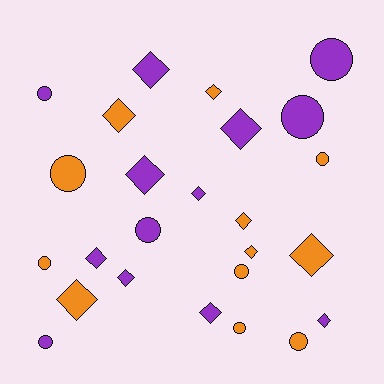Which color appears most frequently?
Purple, with 13 objects.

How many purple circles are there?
There are 5 purple circles.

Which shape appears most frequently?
Diamond, with 14 objects.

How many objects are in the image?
There are 25 objects.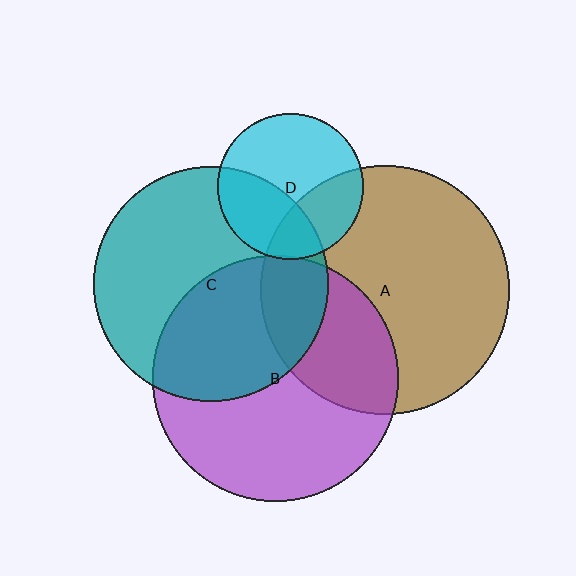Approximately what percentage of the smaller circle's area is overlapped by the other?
Approximately 45%.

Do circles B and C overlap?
Yes.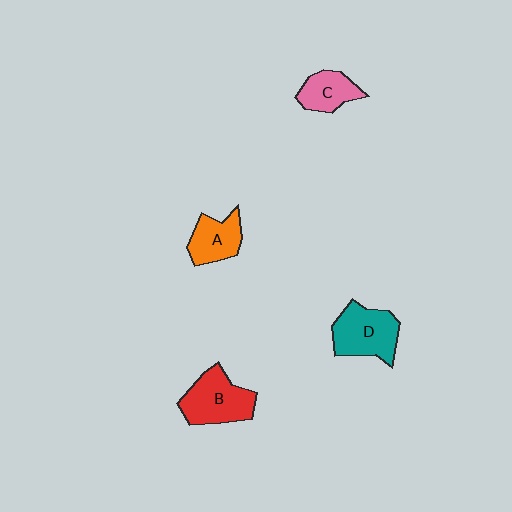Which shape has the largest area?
Shape B (red).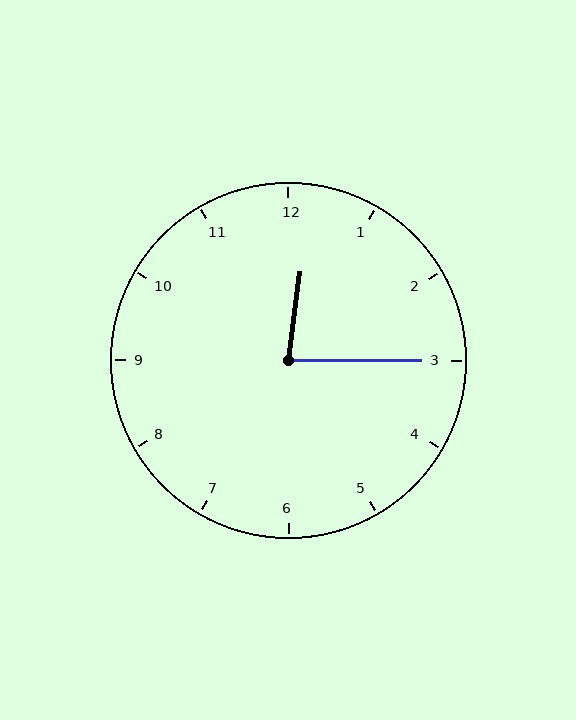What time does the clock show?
12:15.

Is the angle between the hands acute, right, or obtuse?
It is acute.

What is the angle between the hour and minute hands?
Approximately 82 degrees.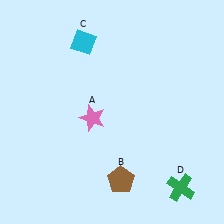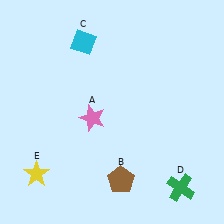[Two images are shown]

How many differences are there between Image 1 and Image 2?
There is 1 difference between the two images.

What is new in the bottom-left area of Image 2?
A yellow star (E) was added in the bottom-left area of Image 2.